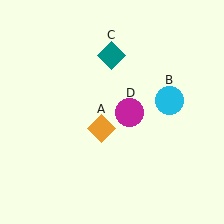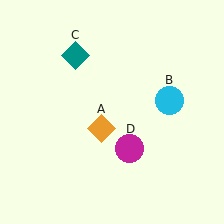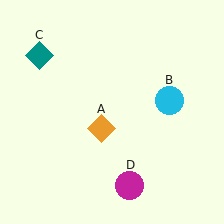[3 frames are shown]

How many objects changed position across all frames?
2 objects changed position: teal diamond (object C), magenta circle (object D).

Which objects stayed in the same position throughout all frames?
Orange diamond (object A) and cyan circle (object B) remained stationary.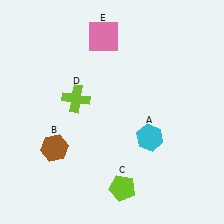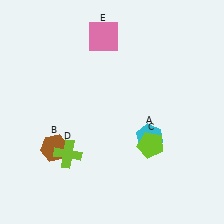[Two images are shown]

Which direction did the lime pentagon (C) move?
The lime pentagon (C) moved up.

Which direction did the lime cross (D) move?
The lime cross (D) moved down.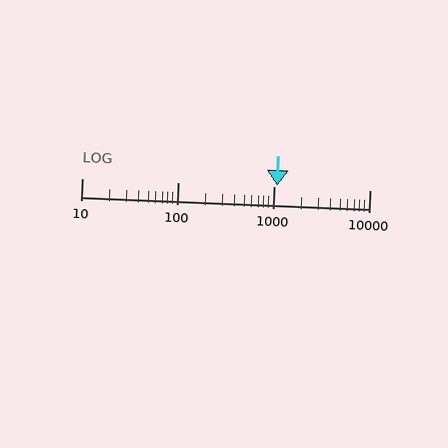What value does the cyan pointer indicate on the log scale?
The pointer indicates approximately 1100.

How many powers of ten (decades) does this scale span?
The scale spans 3 decades, from 10 to 10000.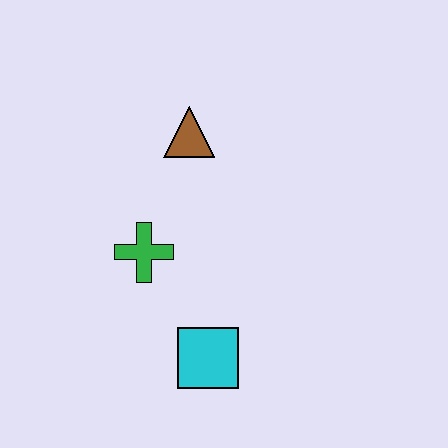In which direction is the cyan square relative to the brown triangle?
The cyan square is below the brown triangle.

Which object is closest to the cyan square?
The green cross is closest to the cyan square.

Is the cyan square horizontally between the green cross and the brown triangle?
No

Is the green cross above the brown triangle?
No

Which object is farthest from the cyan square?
The brown triangle is farthest from the cyan square.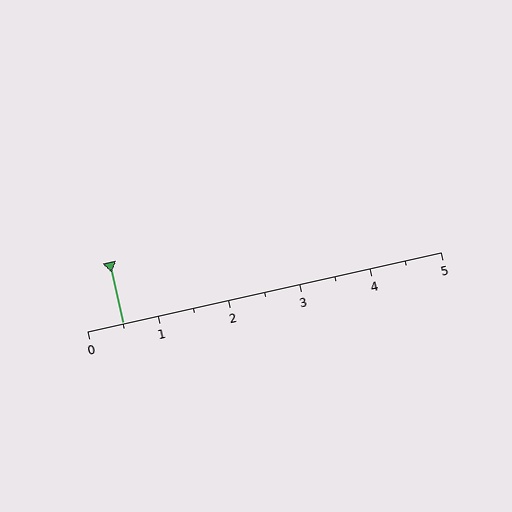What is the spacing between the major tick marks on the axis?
The major ticks are spaced 1 apart.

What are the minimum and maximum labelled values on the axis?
The axis runs from 0 to 5.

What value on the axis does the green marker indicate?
The marker indicates approximately 0.5.